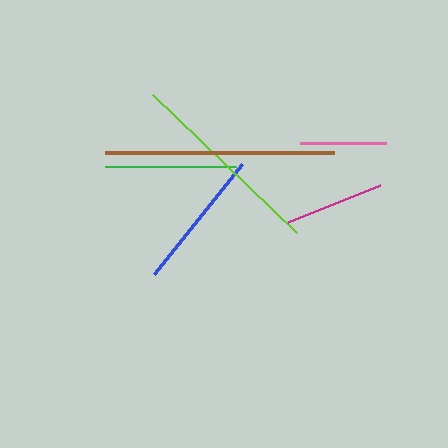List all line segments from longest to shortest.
From longest to shortest: brown, lime, blue, green, magenta, pink.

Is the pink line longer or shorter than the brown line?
The brown line is longer than the pink line.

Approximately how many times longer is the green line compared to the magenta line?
The green line is approximately 1.3 times the length of the magenta line.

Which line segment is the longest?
The brown line is the longest at approximately 229 pixels.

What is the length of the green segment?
The green segment is approximately 131 pixels long.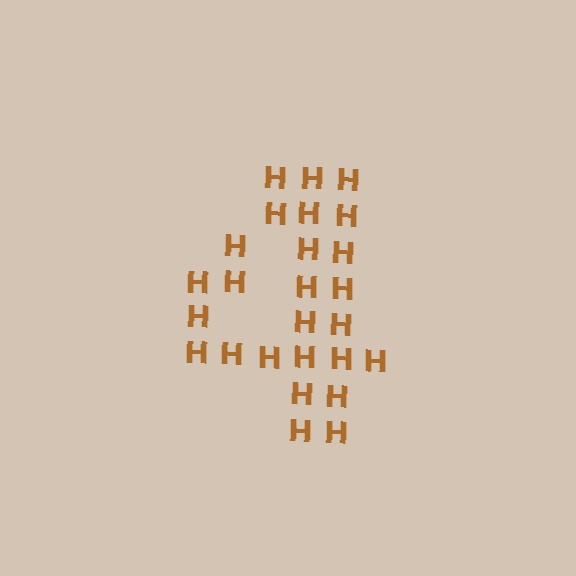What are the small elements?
The small elements are letter H's.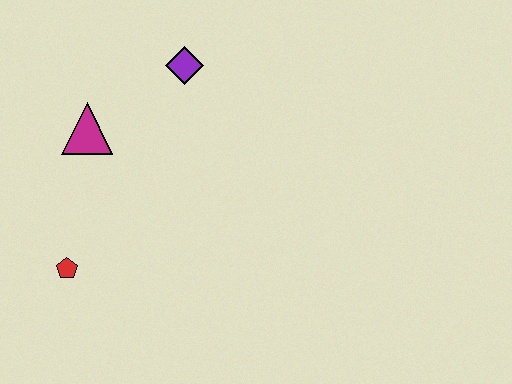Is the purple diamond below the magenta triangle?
No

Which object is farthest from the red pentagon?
The purple diamond is farthest from the red pentagon.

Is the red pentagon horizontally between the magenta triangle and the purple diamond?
No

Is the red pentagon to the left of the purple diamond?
Yes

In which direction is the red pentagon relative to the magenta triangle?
The red pentagon is below the magenta triangle.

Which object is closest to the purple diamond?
The magenta triangle is closest to the purple diamond.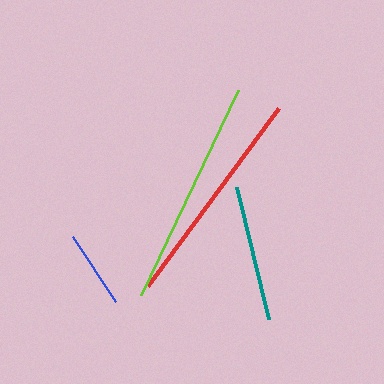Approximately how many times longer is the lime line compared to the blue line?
The lime line is approximately 2.9 times the length of the blue line.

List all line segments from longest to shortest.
From longest to shortest: lime, red, teal, blue.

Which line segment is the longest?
The lime line is the longest at approximately 226 pixels.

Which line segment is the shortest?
The blue line is the shortest at approximately 78 pixels.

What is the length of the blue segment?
The blue segment is approximately 78 pixels long.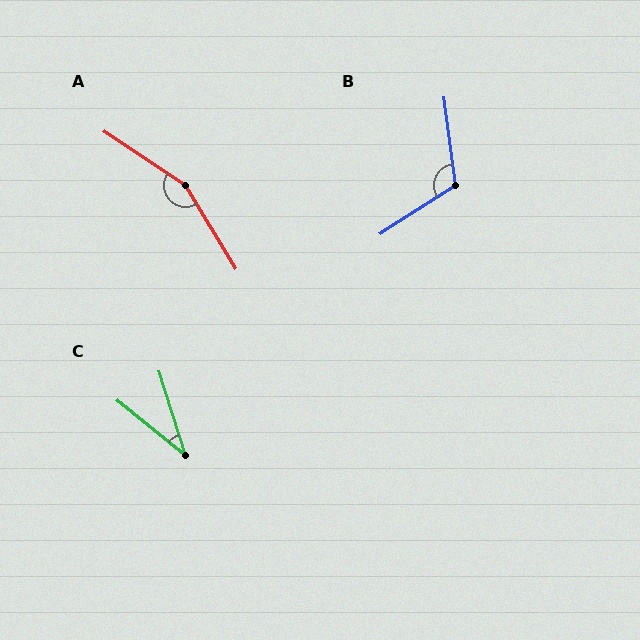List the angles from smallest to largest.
C (33°), B (115°), A (155°).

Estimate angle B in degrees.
Approximately 115 degrees.